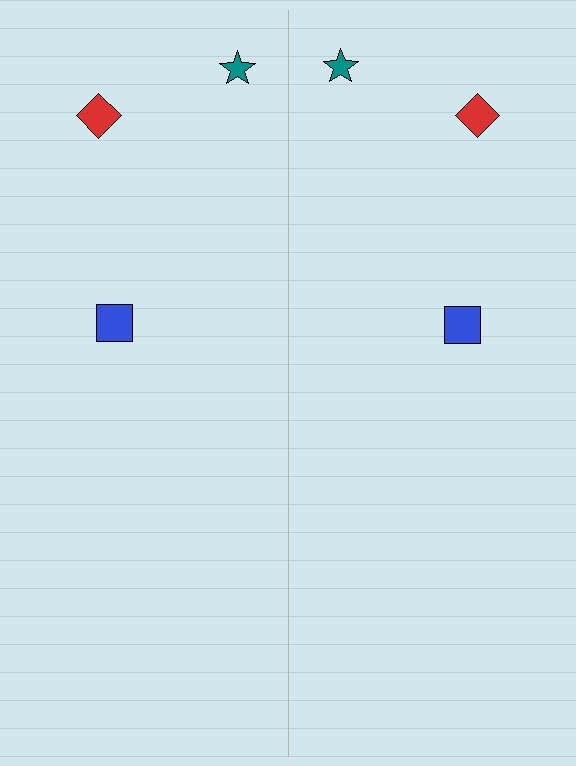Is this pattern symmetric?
Yes, this pattern has bilateral (reflection) symmetry.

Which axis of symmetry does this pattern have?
The pattern has a vertical axis of symmetry running through the center of the image.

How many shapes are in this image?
There are 6 shapes in this image.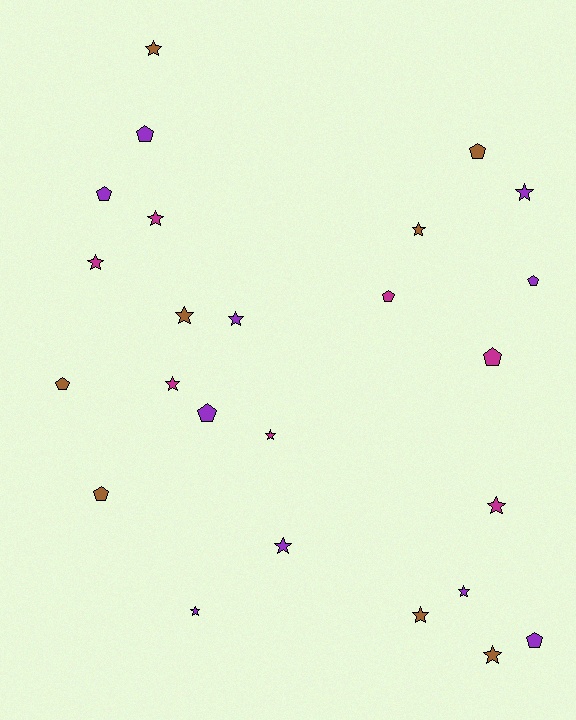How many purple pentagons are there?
There are 5 purple pentagons.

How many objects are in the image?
There are 25 objects.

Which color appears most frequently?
Purple, with 10 objects.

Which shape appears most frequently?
Star, with 15 objects.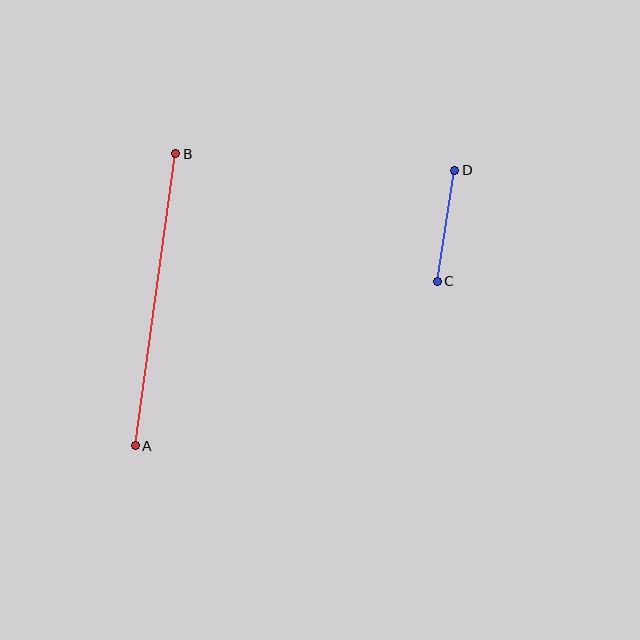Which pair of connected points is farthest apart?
Points A and B are farthest apart.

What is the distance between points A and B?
The distance is approximately 295 pixels.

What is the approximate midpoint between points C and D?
The midpoint is at approximately (446, 226) pixels.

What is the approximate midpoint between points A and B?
The midpoint is at approximately (156, 300) pixels.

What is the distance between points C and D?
The distance is approximately 112 pixels.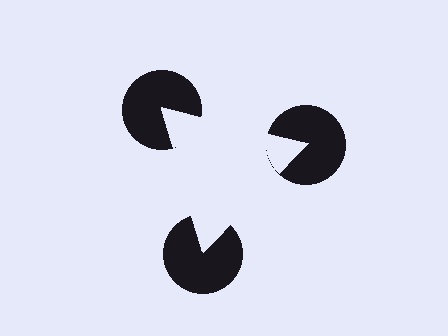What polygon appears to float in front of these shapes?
An illusory triangle — its edges are inferred from the aligned wedge cuts in the pac-man discs, not physically drawn.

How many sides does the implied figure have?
3 sides.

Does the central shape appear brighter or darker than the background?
It typically appears slightly brighter than the background, even though no actual brightness change is drawn.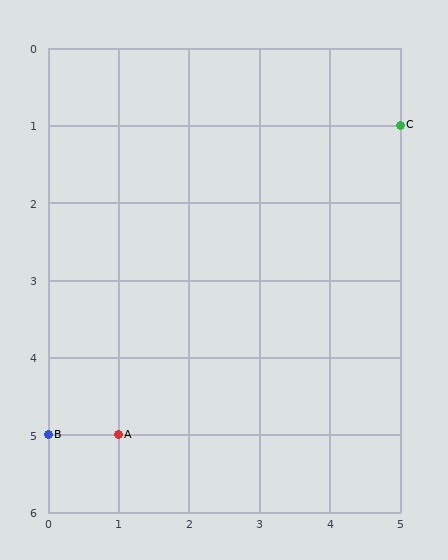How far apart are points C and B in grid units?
Points C and B are 5 columns and 4 rows apart (about 6.4 grid units diagonally).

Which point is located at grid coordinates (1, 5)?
Point A is at (1, 5).